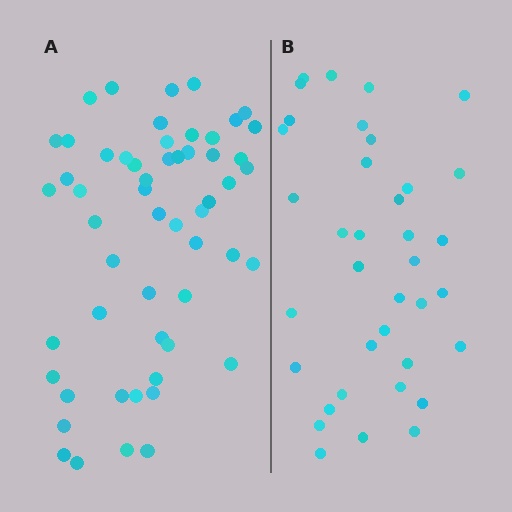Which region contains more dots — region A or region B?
Region A (the left region) has more dots.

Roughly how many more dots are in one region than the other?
Region A has approximately 20 more dots than region B.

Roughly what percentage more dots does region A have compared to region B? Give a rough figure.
About 50% more.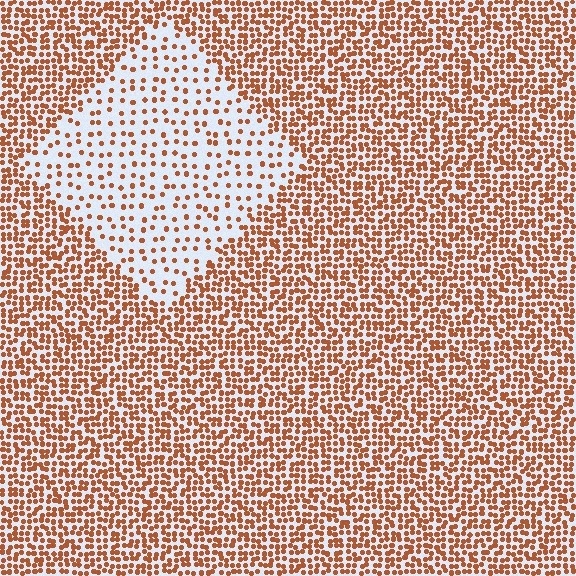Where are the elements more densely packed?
The elements are more densely packed outside the diamond boundary.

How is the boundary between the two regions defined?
The boundary is defined by a change in element density (approximately 2.8x ratio). All elements are the same color, size, and shape.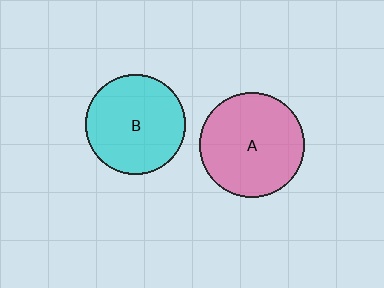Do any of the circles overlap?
No, none of the circles overlap.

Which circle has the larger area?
Circle A (pink).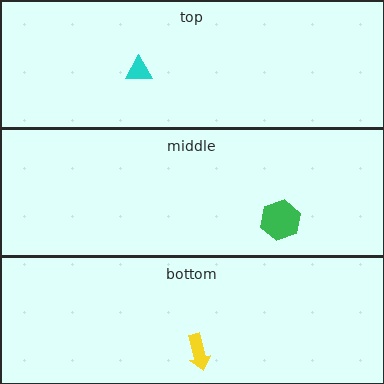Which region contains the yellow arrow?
The bottom region.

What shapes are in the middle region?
The green hexagon.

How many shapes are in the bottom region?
1.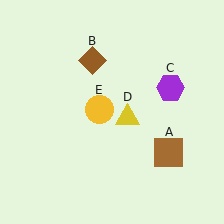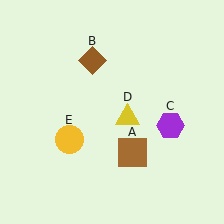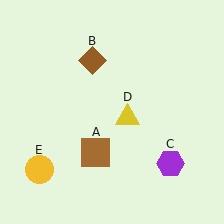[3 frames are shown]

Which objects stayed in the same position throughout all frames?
Brown diamond (object B) and yellow triangle (object D) remained stationary.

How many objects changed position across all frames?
3 objects changed position: brown square (object A), purple hexagon (object C), yellow circle (object E).